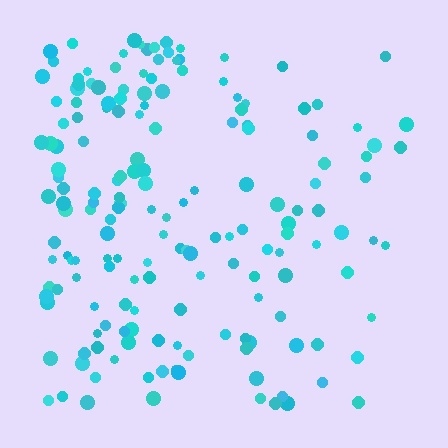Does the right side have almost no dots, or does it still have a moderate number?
Still a moderate number, just noticeably fewer than the left.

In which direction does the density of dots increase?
From right to left, with the left side densest.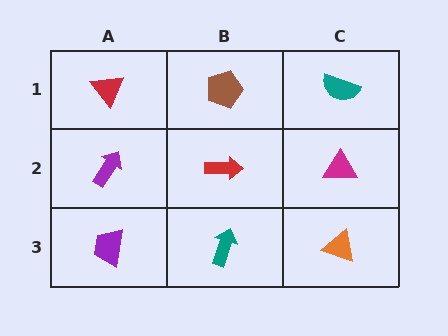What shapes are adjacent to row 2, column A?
A red triangle (row 1, column A), a purple trapezoid (row 3, column A), a red arrow (row 2, column B).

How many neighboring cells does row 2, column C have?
3.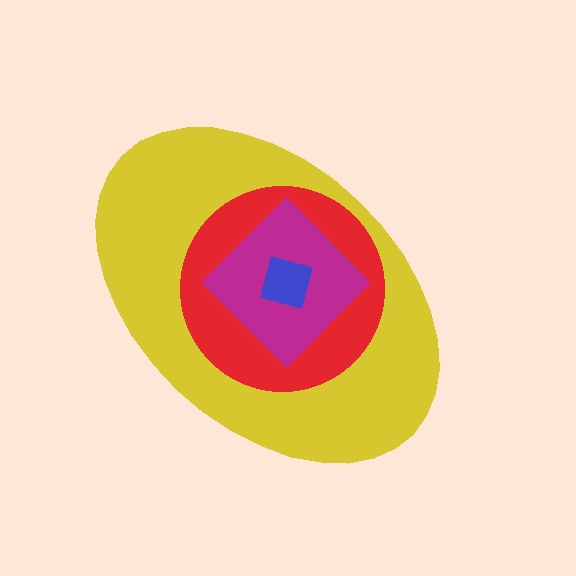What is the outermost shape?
The yellow ellipse.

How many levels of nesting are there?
4.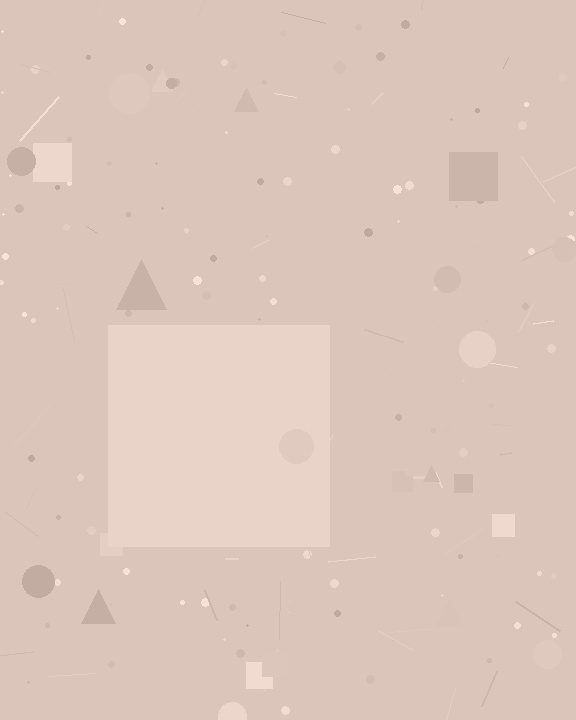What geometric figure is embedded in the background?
A square is embedded in the background.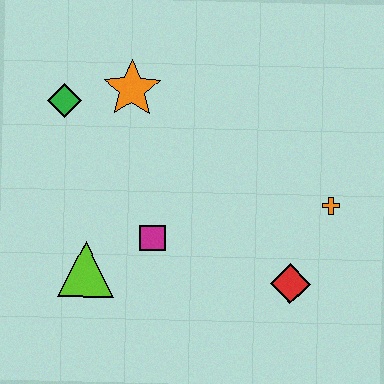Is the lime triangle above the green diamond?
No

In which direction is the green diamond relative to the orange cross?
The green diamond is to the left of the orange cross.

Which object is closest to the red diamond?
The orange cross is closest to the red diamond.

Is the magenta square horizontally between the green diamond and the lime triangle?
No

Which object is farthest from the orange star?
The red diamond is farthest from the orange star.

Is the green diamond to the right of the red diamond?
No